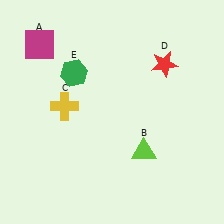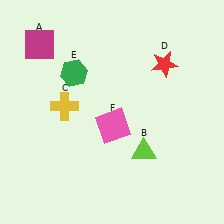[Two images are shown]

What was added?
A pink square (F) was added in Image 2.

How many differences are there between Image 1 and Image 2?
There is 1 difference between the two images.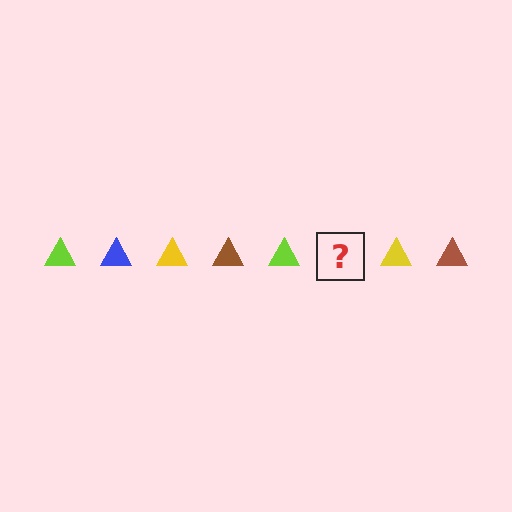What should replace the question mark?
The question mark should be replaced with a blue triangle.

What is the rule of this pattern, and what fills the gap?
The rule is that the pattern cycles through lime, blue, yellow, brown triangles. The gap should be filled with a blue triangle.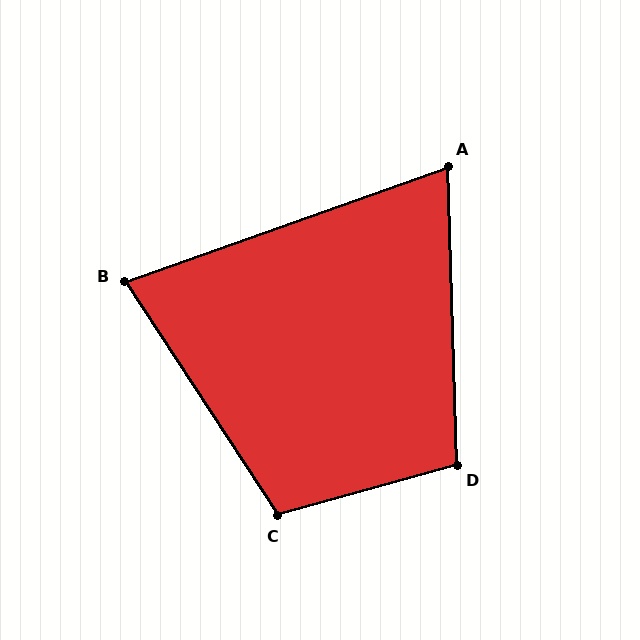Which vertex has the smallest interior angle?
A, at approximately 72 degrees.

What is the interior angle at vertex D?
Approximately 104 degrees (obtuse).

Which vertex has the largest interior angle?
C, at approximately 108 degrees.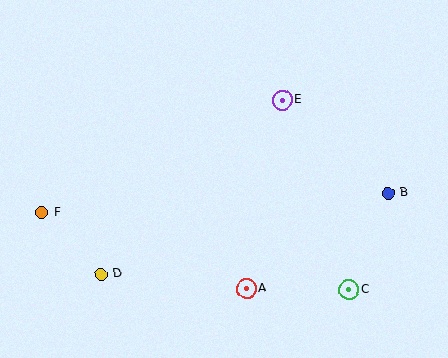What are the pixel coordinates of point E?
Point E is at (282, 100).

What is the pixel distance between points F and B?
The distance between F and B is 347 pixels.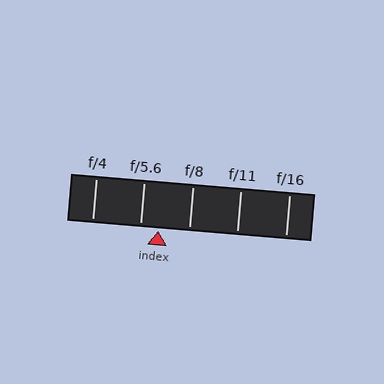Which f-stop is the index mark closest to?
The index mark is closest to f/5.6.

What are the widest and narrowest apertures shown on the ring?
The widest aperture shown is f/4 and the narrowest is f/16.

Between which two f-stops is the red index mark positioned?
The index mark is between f/5.6 and f/8.